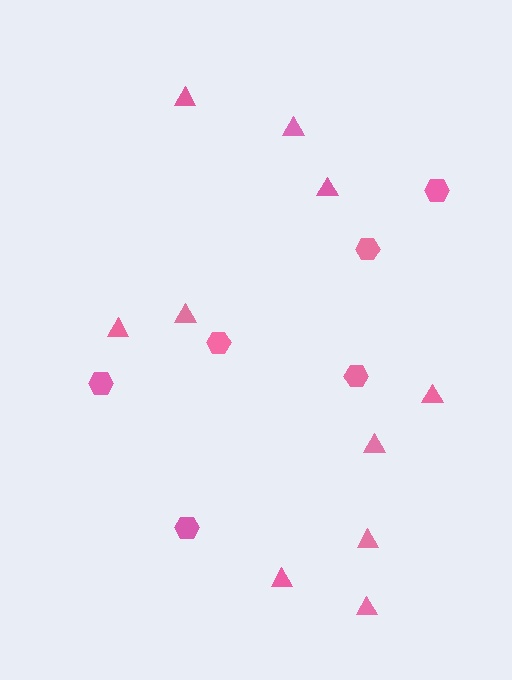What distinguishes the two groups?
There are 2 groups: one group of triangles (10) and one group of hexagons (6).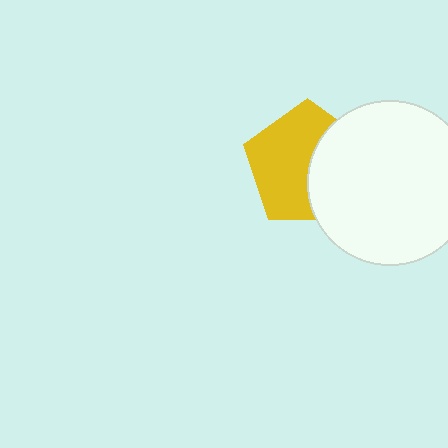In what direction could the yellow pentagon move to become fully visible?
The yellow pentagon could move left. That would shift it out from behind the white circle entirely.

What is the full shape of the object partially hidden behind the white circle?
The partially hidden object is a yellow pentagon.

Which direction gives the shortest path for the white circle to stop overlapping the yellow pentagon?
Moving right gives the shortest separation.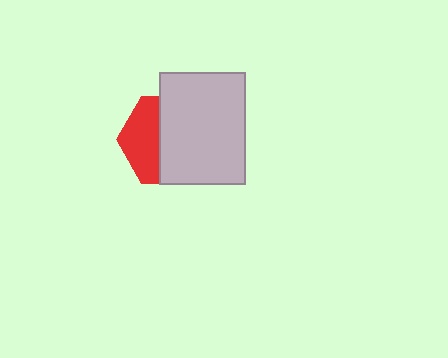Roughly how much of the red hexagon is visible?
A small part of it is visible (roughly 40%).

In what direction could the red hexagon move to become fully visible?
The red hexagon could move left. That would shift it out from behind the light gray rectangle entirely.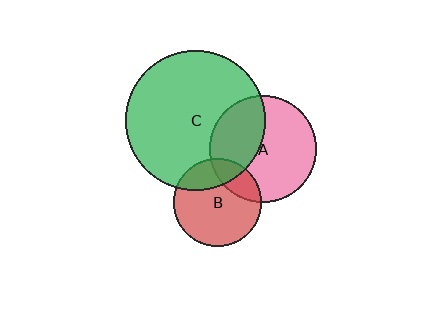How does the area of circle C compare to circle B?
Approximately 2.5 times.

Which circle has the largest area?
Circle C (green).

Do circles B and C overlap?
Yes.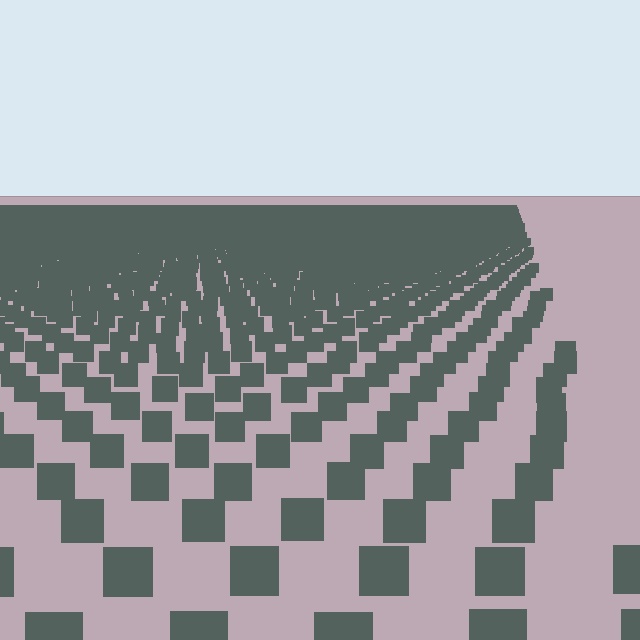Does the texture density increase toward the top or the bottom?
Density increases toward the top.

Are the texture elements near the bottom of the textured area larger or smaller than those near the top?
Larger. Near the bottom, elements are closer to the viewer and appear at a bigger on-screen size.